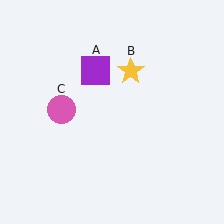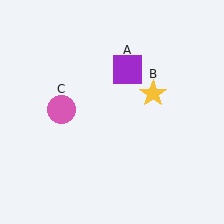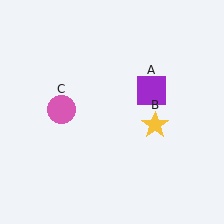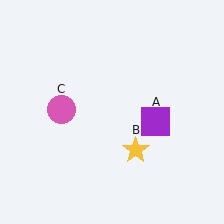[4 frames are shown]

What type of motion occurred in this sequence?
The purple square (object A), yellow star (object B) rotated clockwise around the center of the scene.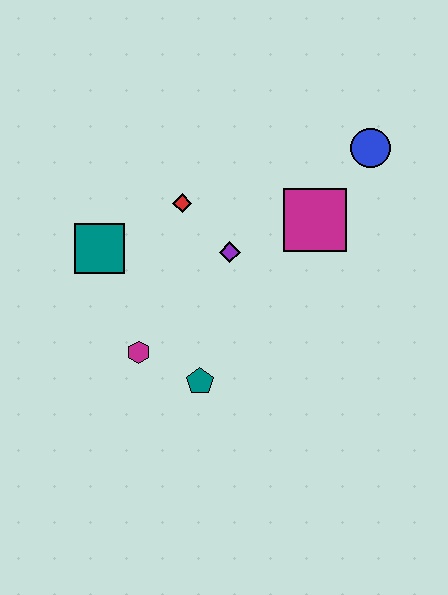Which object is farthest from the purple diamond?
The blue circle is farthest from the purple diamond.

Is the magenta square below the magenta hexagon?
No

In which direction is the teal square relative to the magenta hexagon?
The teal square is above the magenta hexagon.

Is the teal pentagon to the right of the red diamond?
Yes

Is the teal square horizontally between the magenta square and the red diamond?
No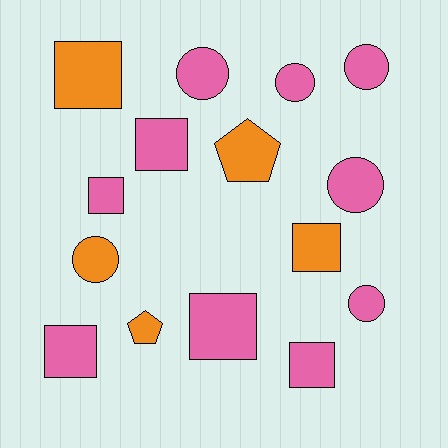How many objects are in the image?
There are 15 objects.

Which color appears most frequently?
Pink, with 10 objects.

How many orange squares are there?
There are 2 orange squares.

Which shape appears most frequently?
Square, with 7 objects.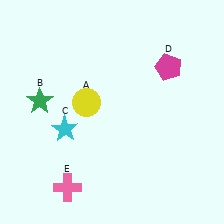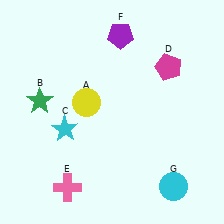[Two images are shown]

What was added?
A purple pentagon (F), a cyan circle (G) were added in Image 2.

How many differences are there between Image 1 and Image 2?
There are 2 differences between the two images.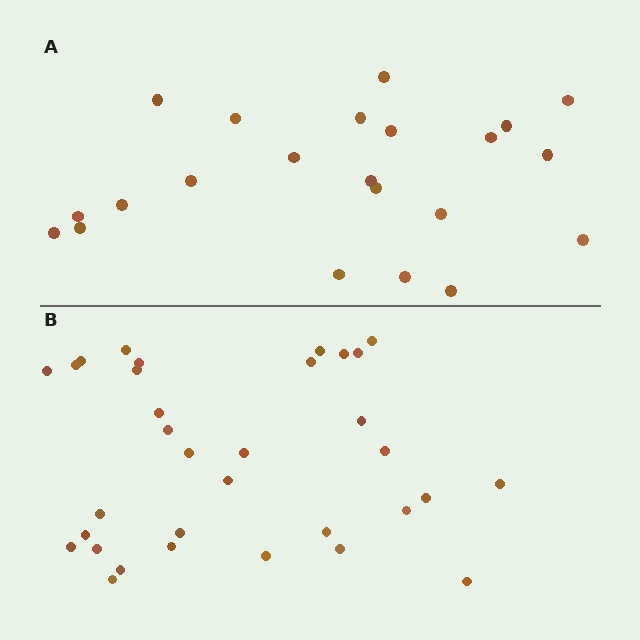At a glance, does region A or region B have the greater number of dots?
Region B (the bottom region) has more dots.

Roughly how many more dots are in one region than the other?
Region B has roughly 12 or so more dots than region A.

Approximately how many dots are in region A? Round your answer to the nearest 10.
About 20 dots. (The exact count is 22, which rounds to 20.)